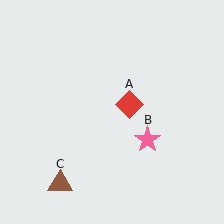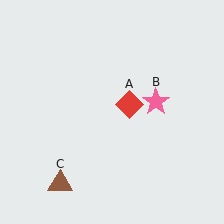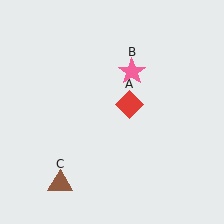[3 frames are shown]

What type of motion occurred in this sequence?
The pink star (object B) rotated counterclockwise around the center of the scene.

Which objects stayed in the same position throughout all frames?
Red diamond (object A) and brown triangle (object C) remained stationary.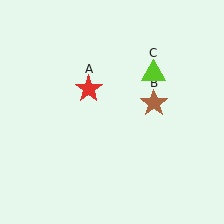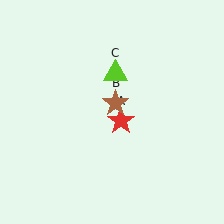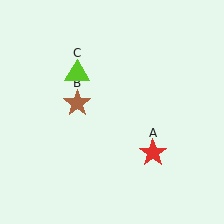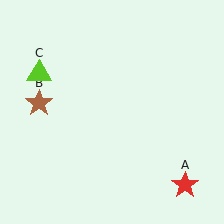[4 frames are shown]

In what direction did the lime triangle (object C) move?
The lime triangle (object C) moved left.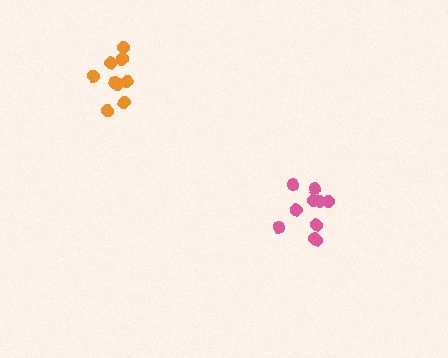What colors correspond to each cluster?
The clusters are colored: pink, orange.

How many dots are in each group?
Group 1: 10 dots, Group 2: 10 dots (20 total).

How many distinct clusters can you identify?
There are 2 distinct clusters.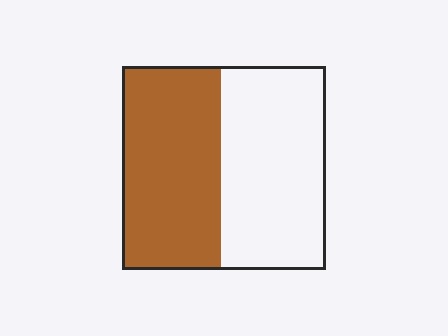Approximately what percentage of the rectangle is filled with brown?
Approximately 50%.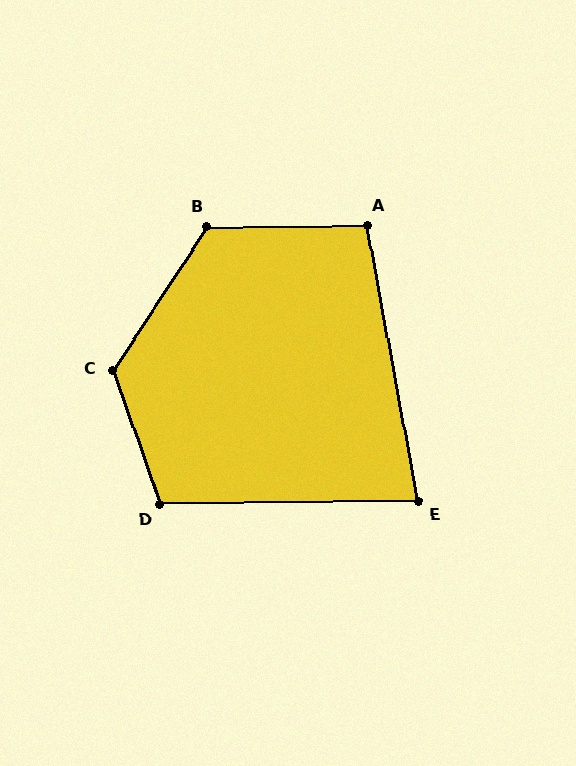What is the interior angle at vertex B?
Approximately 124 degrees (obtuse).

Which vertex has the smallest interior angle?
E, at approximately 80 degrees.